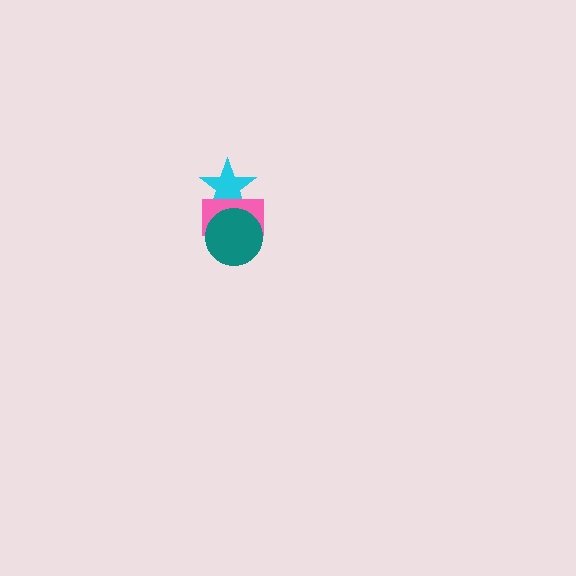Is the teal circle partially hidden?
No, no other shape covers it.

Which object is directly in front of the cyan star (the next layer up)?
The pink rectangle is directly in front of the cyan star.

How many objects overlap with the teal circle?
2 objects overlap with the teal circle.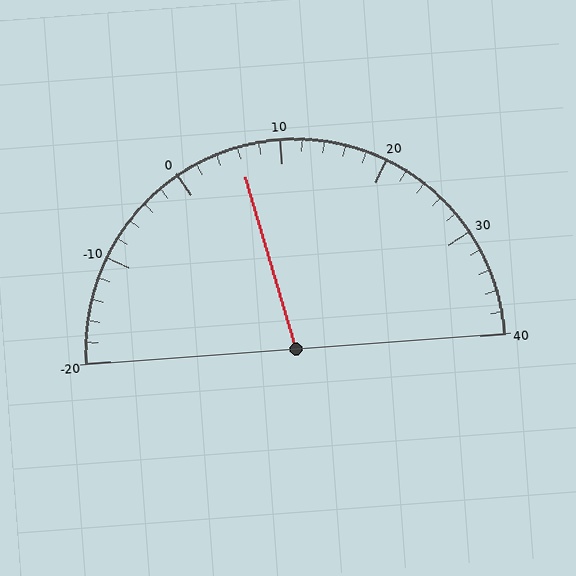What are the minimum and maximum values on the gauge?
The gauge ranges from -20 to 40.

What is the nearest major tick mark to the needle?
The nearest major tick mark is 10.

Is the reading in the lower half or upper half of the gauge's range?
The reading is in the lower half of the range (-20 to 40).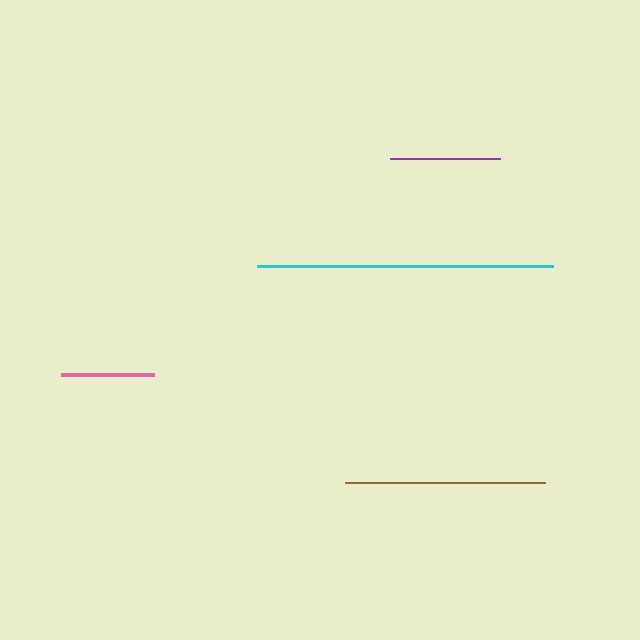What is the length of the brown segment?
The brown segment is approximately 200 pixels long.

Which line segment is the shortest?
The pink line is the shortest at approximately 93 pixels.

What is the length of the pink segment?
The pink segment is approximately 93 pixels long.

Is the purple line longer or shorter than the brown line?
The brown line is longer than the purple line.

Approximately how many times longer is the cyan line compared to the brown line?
The cyan line is approximately 1.5 times the length of the brown line.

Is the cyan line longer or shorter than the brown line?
The cyan line is longer than the brown line.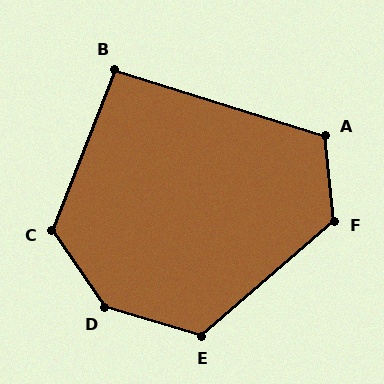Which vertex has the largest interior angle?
D, at approximately 141 degrees.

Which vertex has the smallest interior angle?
B, at approximately 94 degrees.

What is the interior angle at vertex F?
Approximately 125 degrees (obtuse).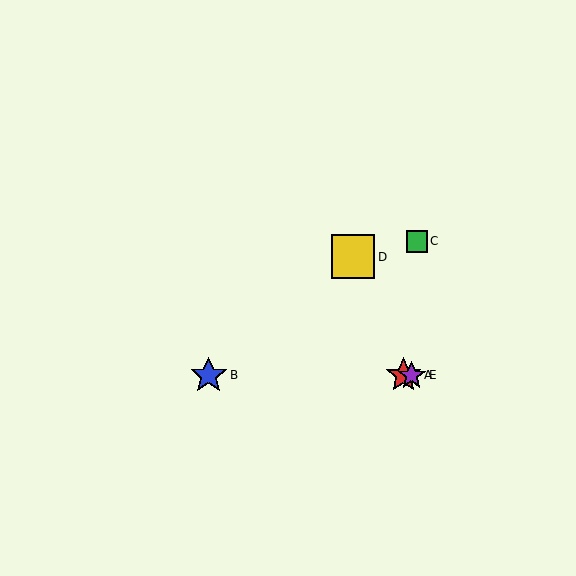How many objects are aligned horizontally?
3 objects (A, B, E) are aligned horizontally.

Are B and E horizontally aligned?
Yes, both are at y≈375.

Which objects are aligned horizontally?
Objects A, B, E are aligned horizontally.